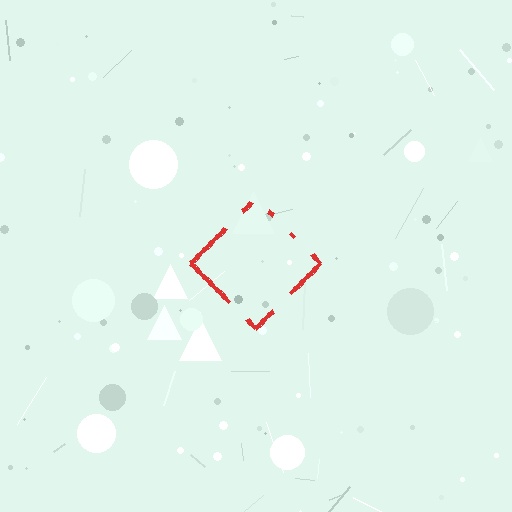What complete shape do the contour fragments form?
The contour fragments form a diamond.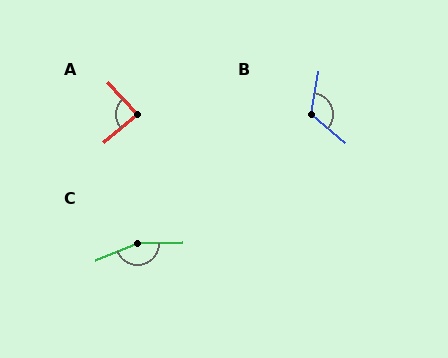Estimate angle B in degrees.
Approximately 120 degrees.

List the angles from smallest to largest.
A (86°), B (120°), C (159°).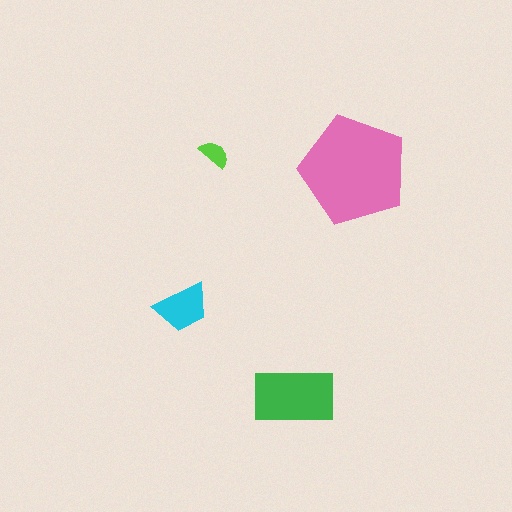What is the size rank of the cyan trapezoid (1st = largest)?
3rd.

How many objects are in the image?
There are 4 objects in the image.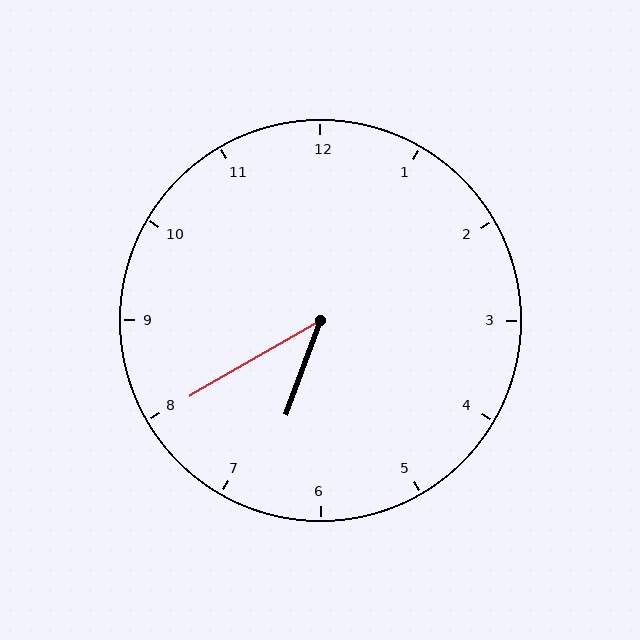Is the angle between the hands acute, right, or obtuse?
It is acute.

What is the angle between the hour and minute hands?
Approximately 40 degrees.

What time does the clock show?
6:40.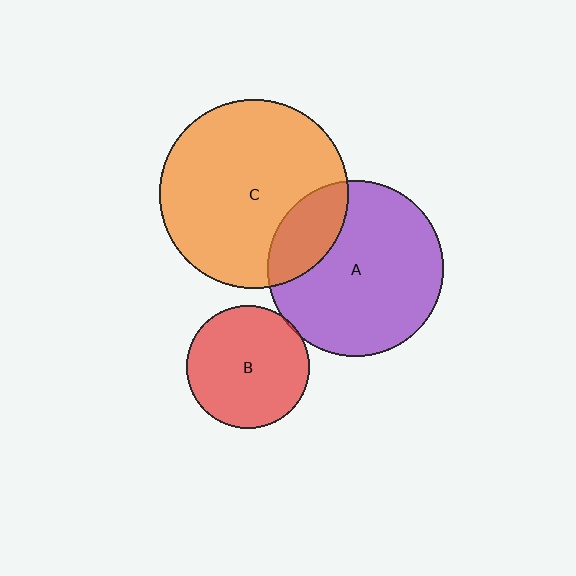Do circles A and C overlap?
Yes.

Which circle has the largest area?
Circle C (orange).